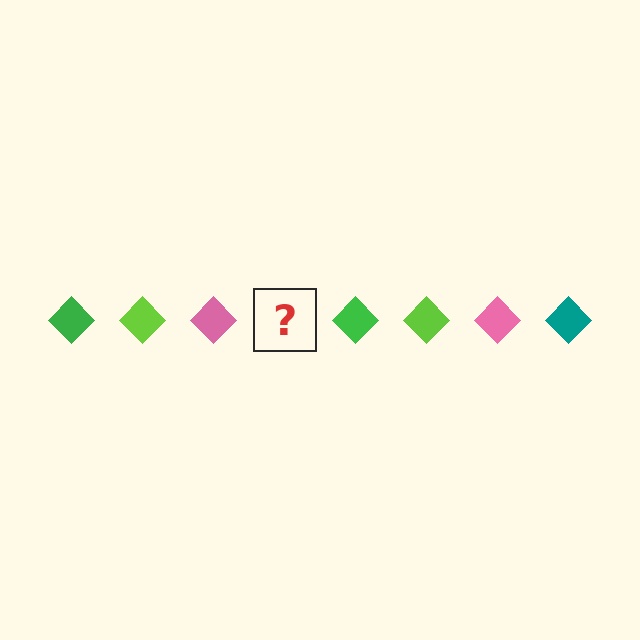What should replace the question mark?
The question mark should be replaced with a teal diamond.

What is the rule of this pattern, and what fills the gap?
The rule is that the pattern cycles through green, lime, pink, teal diamonds. The gap should be filled with a teal diamond.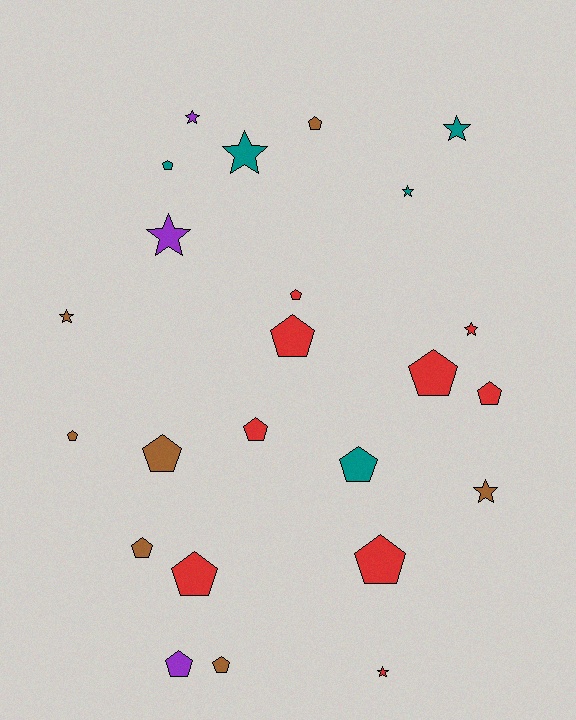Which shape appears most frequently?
Pentagon, with 15 objects.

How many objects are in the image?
There are 24 objects.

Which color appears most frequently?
Red, with 9 objects.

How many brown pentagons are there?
There are 5 brown pentagons.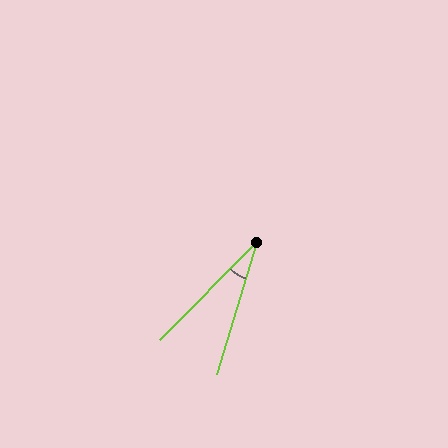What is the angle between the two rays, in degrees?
Approximately 28 degrees.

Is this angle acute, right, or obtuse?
It is acute.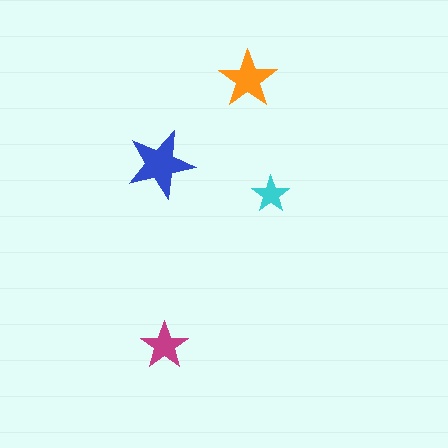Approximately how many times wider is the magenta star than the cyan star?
About 1.5 times wider.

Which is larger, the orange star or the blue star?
The blue one.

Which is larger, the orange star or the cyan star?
The orange one.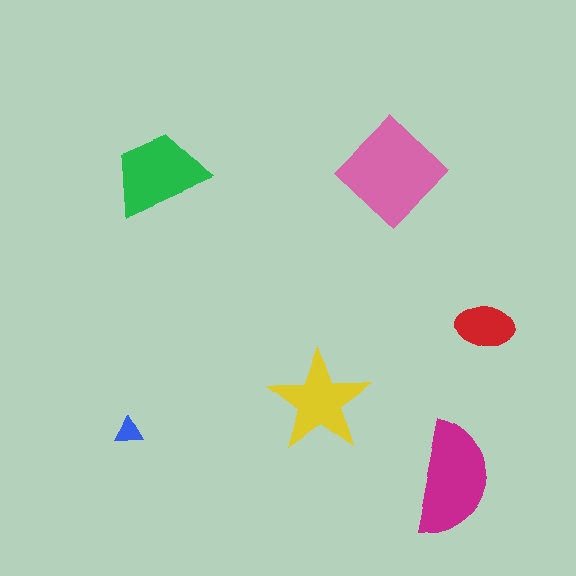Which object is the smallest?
The blue triangle.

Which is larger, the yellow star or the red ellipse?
The yellow star.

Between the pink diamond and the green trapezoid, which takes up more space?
The pink diamond.